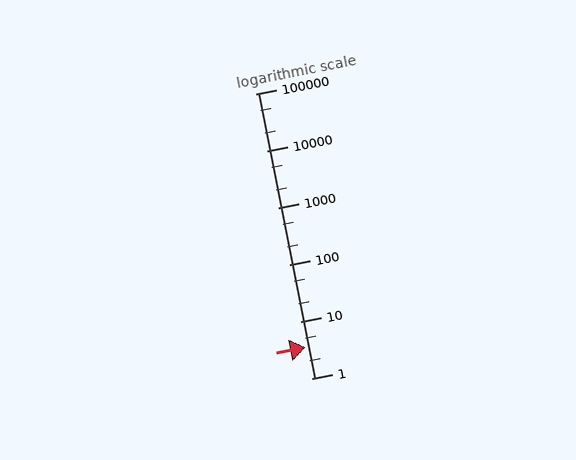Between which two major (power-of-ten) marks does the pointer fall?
The pointer is between 1 and 10.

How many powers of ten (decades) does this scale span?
The scale spans 5 decades, from 1 to 100000.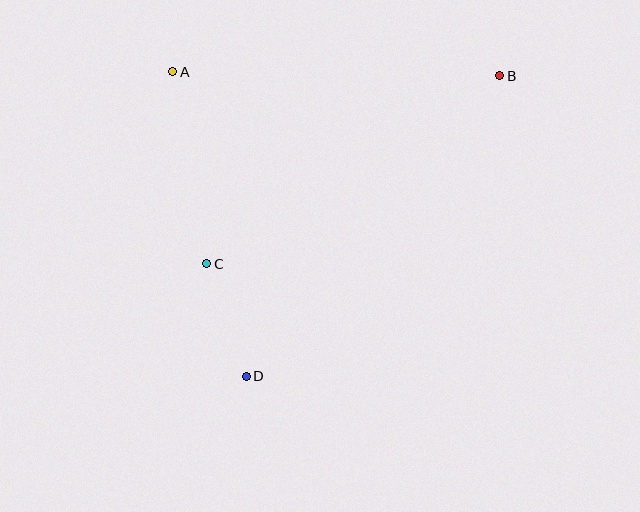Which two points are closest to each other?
Points C and D are closest to each other.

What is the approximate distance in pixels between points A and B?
The distance between A and B is approximately 327 pixels.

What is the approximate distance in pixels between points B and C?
The distance between B and C is approximately 348 pixels.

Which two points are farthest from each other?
Points B and D are farthest from each other.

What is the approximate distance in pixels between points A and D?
The distance between A and D is approximately 313 pixels.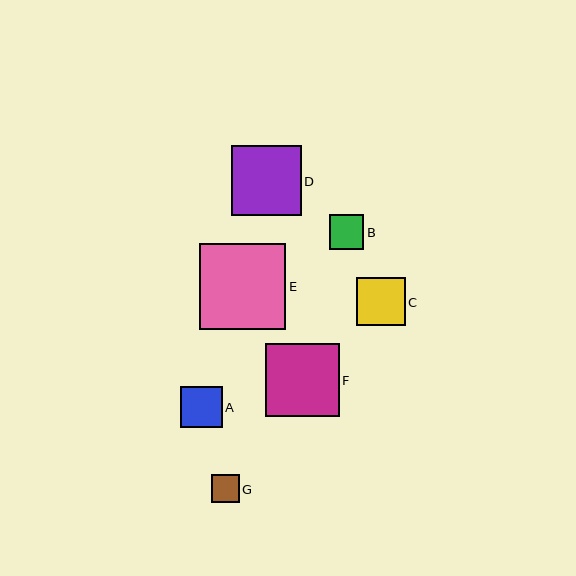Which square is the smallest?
Square G is the smallest with a size of approximately 28 pixels.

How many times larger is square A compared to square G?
Square A is approximately 1.5 times the size of square G.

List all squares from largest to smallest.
From largest to smallest: E, F, D, C, A, B, G.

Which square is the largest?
Square E is the largest with a size of approximately 86 pixels.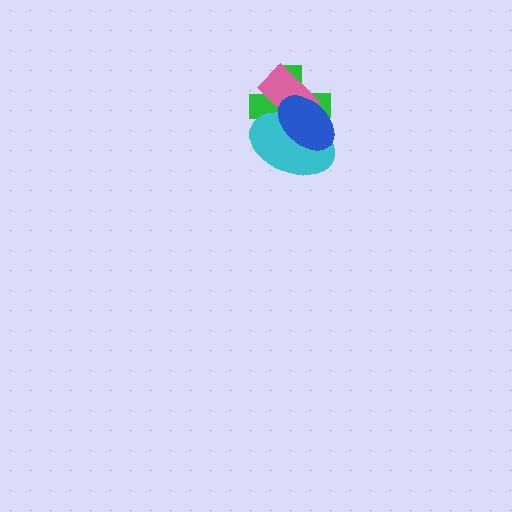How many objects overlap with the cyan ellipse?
3 objects overlap with the cyan ellipse.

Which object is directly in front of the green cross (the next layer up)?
The cyan ellipse is directly in front of the green cross.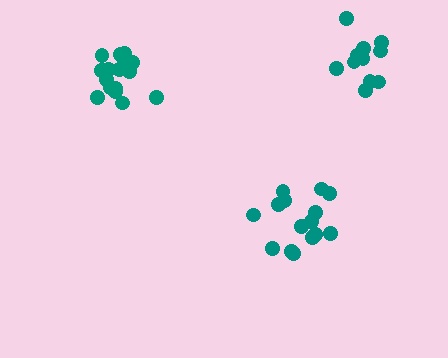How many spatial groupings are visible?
There are 3 spatial groupings.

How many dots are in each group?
Group 1: 15 dots, Group 2: 11 dots, Group 3: 16 dots (42 total).